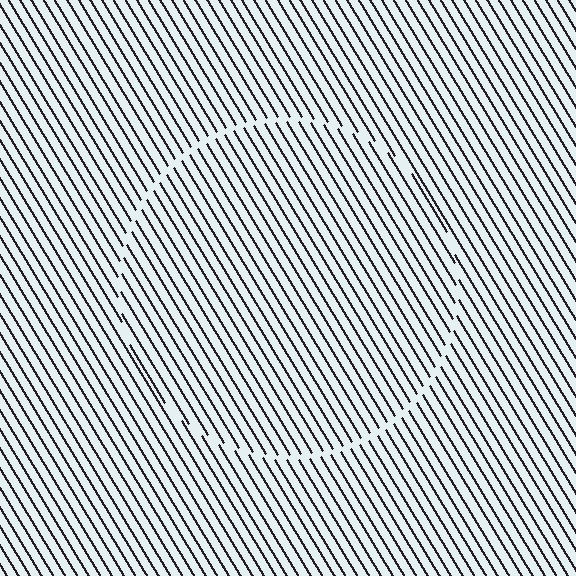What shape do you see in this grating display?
An illusory circle. The interior of the shape contains the same grating, shifted by half a period — the contour is defined by the phase discontinuity where line-ends from the inner and outer gratings abut.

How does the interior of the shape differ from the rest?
The interior of the shape contains the same grating, shifted by half a period — the contour is defined by the phase discontinuity where line-ends from the inner and outer gratings abut.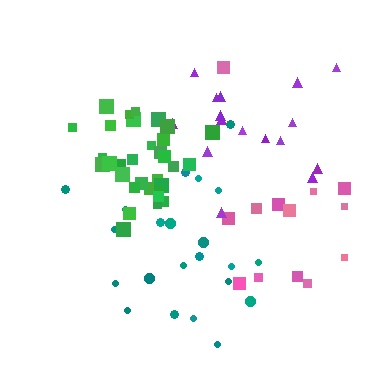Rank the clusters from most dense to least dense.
green, purple, teal, pink.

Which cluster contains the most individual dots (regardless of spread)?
Green (33).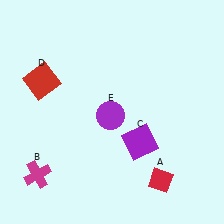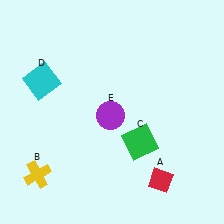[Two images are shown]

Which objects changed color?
B changed from magenta to yellow. C changed from purple to green. D changed from red to cyan.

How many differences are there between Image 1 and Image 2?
There are 3 differences between the two images.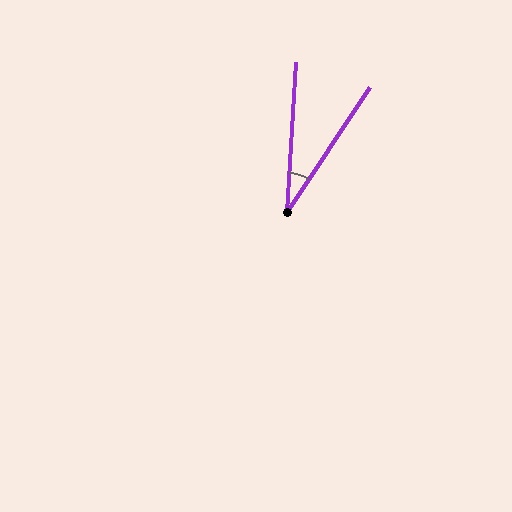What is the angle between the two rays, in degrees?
Approximately 30 degrees.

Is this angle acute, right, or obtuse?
It is acute.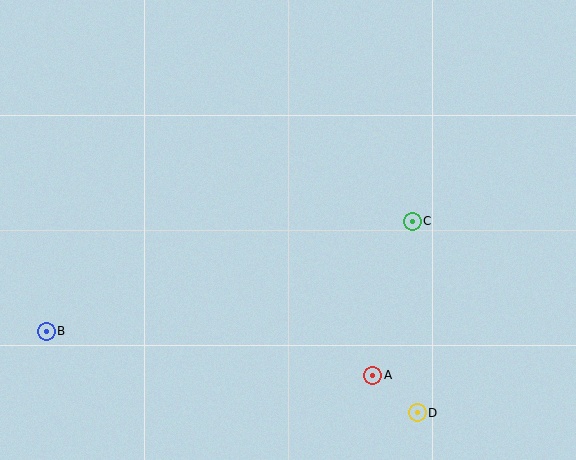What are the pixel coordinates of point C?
Point C is at (412, 221).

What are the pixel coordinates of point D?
Point D is at (417, 413).